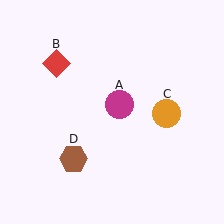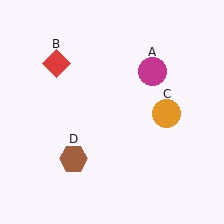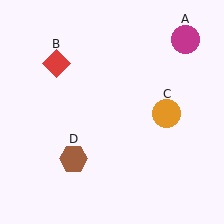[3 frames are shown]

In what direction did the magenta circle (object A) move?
The magenta circle (object A) moved up and to the right.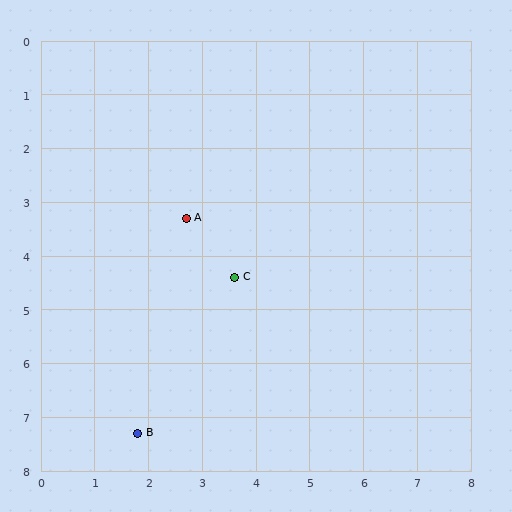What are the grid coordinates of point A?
Point A is at approximately (2.7, 3.3).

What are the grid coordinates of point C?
Point C is at approximately (3.6, 4.4).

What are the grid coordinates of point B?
Point B is at approximately (1.8, 7.3).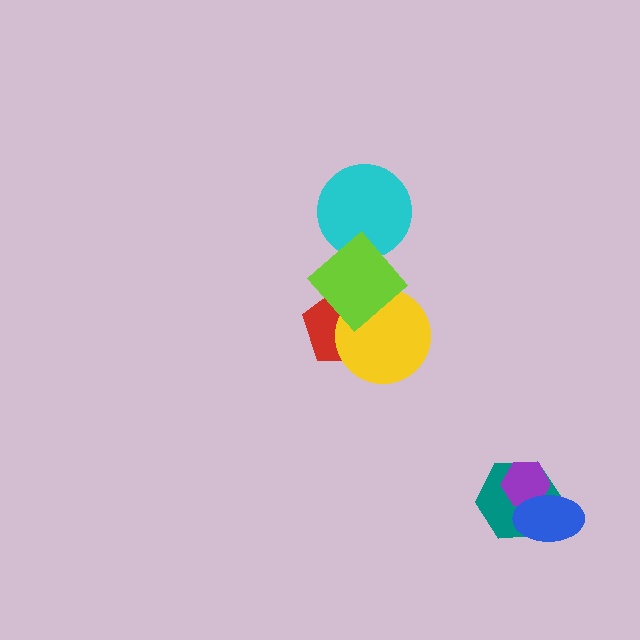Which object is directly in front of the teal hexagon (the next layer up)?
The purple hexagon is directly in front of the teal hexagon.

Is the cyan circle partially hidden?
Yes, it is partially covered by another shape.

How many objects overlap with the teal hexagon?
2 objects overlap with the teal hexagon.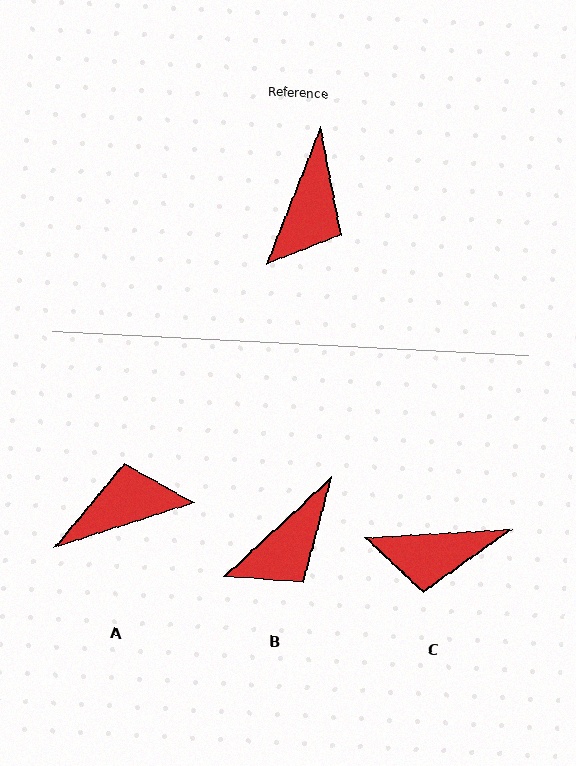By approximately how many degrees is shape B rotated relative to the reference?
Approximately 26 degrees clockwise.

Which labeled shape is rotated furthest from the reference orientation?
A, about 129 degrees away.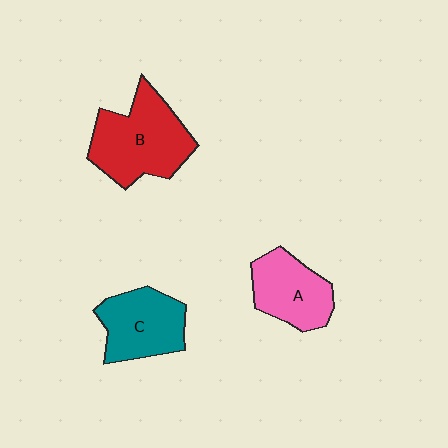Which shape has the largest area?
Shape B (red).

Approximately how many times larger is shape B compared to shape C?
Approximately 1.3 times.